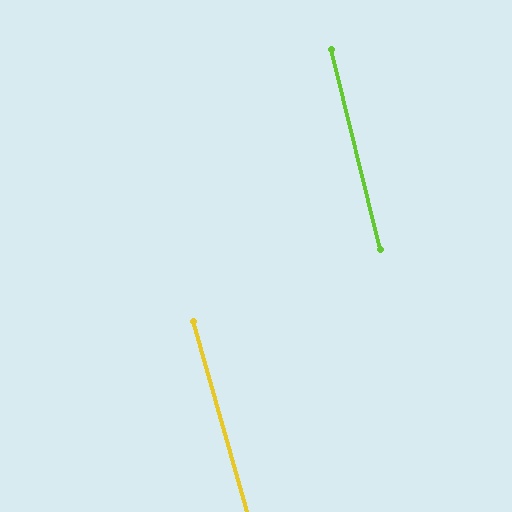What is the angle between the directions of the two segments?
Approximately 2 degrees.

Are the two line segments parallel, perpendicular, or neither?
Parallel — their directions differ by only 1.9°.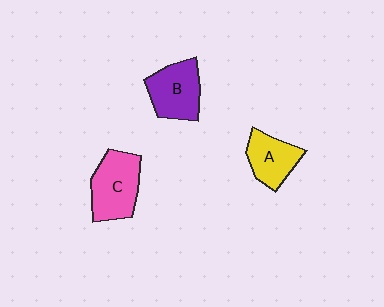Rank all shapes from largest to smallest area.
From largest to smallest: C (pink), B (purple), A (yellow).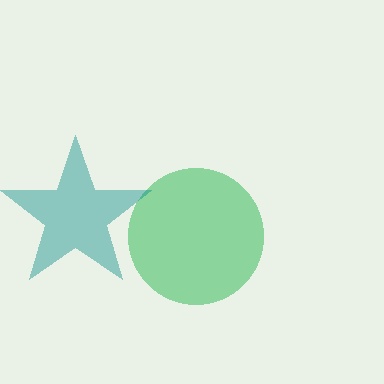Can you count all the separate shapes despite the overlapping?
Yes, there are 2 separate shapes.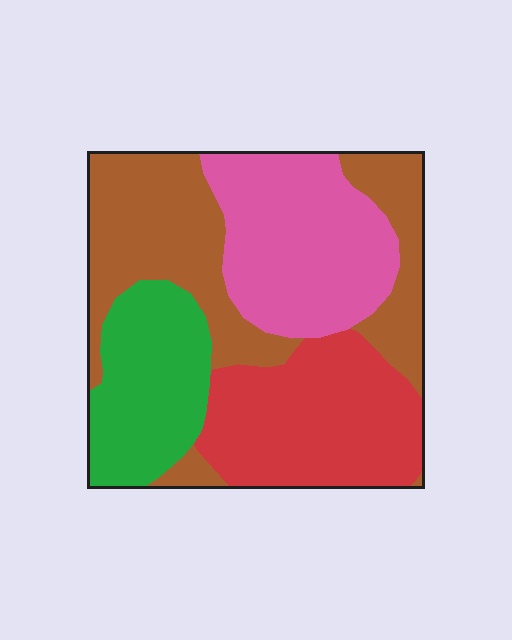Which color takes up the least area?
Green, at roughly 20%.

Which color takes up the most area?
Brown, at roughly 30%.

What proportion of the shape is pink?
Pink covers roughly 25% of the shape.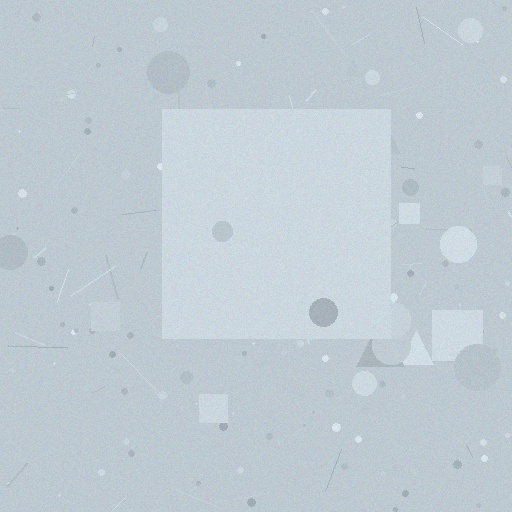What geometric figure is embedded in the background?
A square is embedded in the background.